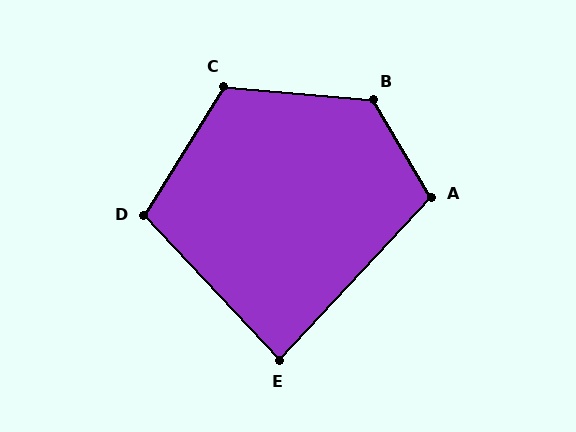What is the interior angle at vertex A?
Approximately 106 degrees (obtuse).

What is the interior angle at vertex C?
Approximately 117 degrees (obtuse).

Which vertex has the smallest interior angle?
E, at approximately 86 degrees.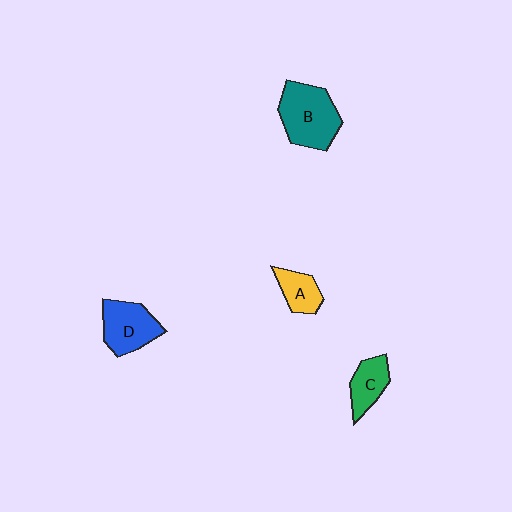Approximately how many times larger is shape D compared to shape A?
Approximately 1.7 times.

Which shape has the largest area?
Shape B (teal).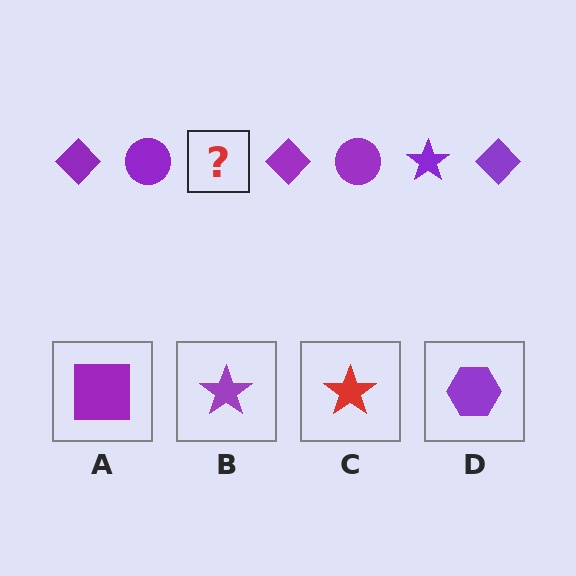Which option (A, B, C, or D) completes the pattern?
B.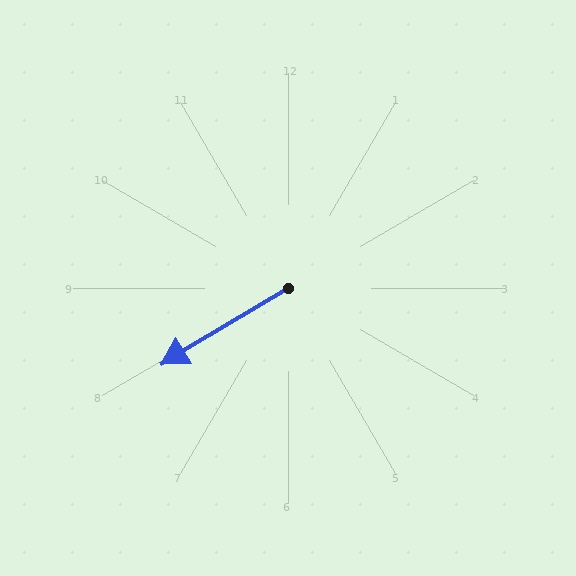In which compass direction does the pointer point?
Southwest.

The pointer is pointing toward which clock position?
Roughly 8 o'clock.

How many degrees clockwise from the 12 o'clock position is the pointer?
Approximately 239 degrees.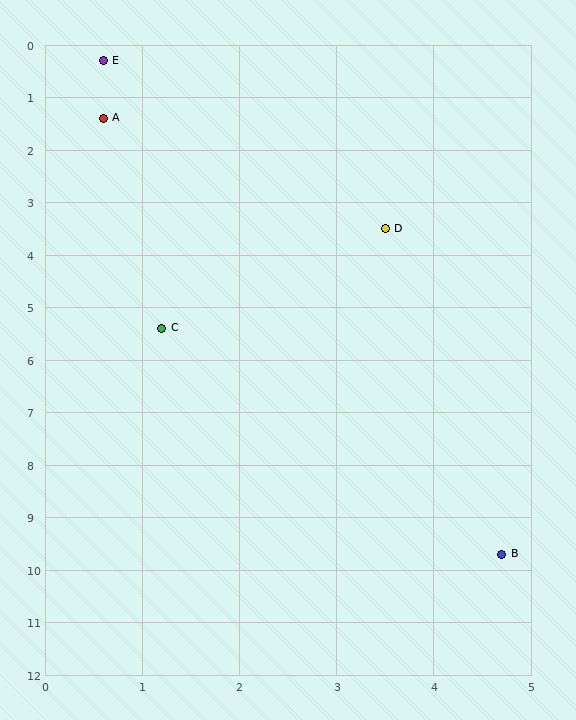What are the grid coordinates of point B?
Point B is at approximately (4.7, 9.7).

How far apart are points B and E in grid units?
Points B and E are about 10.3 grid units apart.